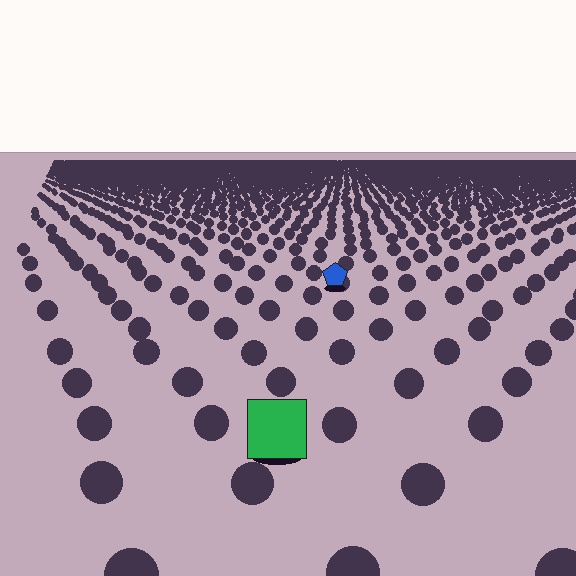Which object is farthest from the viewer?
The blue pentagon is farthest from the viewer. It appears smaller and the ground texture around it is denser.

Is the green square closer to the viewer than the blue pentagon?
Yes. The green square is closer — you can tell from the texture gradient: the ground texture is coarser near it.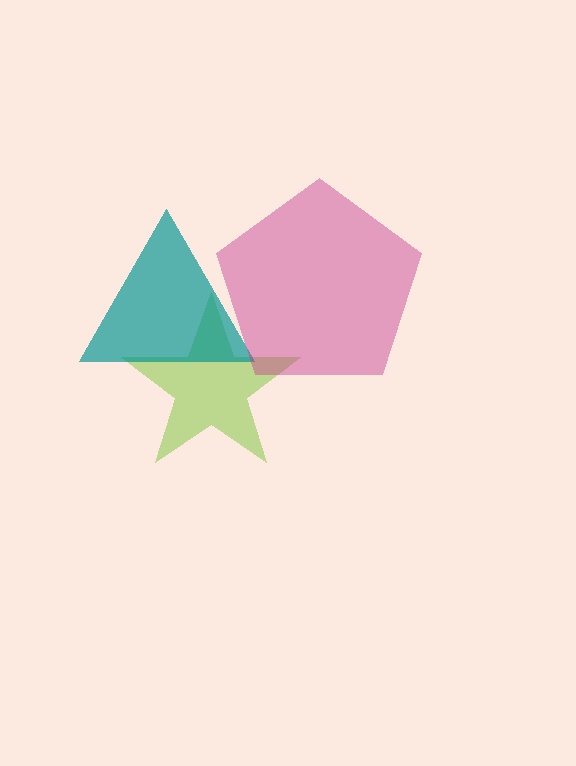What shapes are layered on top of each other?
The layered shapes are: a lime star, a teal triangle, a magenta pentagon.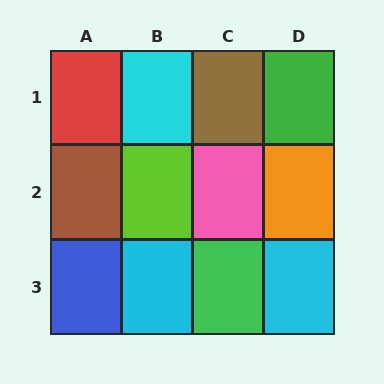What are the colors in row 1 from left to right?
Red, cyan, brown, green.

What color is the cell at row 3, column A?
Blue.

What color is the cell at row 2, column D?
Orange.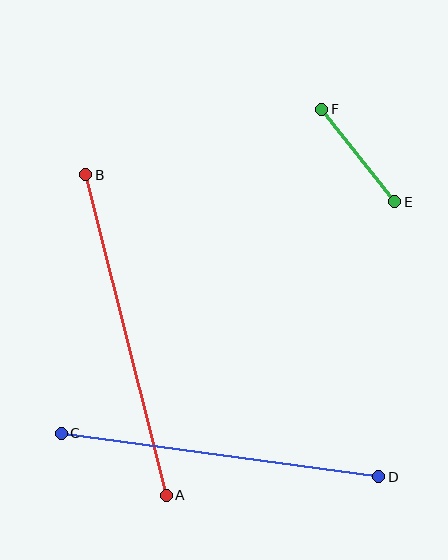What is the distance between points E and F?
The distance is approximately 118 pixels.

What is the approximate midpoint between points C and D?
The midpoint is at approximately (220, 455) pixels.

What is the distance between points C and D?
The distance is approximately 321 pixels.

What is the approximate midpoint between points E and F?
The midpoint is at approximately (358, 155) pixels.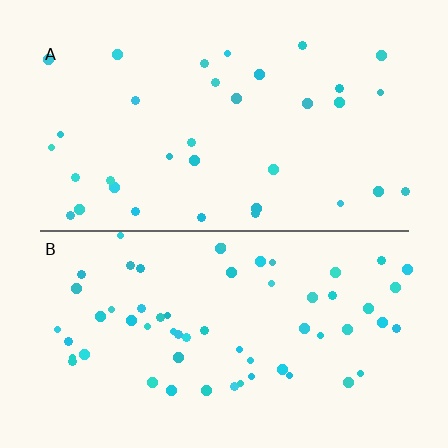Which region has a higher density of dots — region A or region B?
B (the bottom).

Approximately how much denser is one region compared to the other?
Approximately 1.7× — region B over region A.